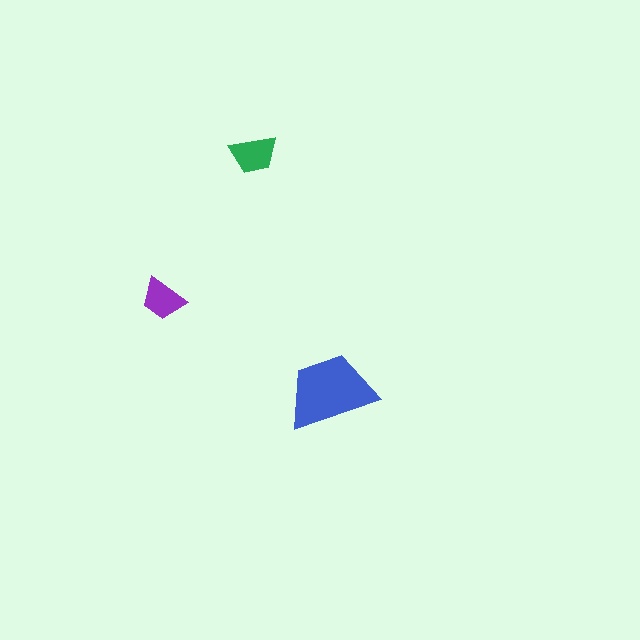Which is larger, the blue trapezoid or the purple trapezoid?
The blue one.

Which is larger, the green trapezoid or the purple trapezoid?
The green one.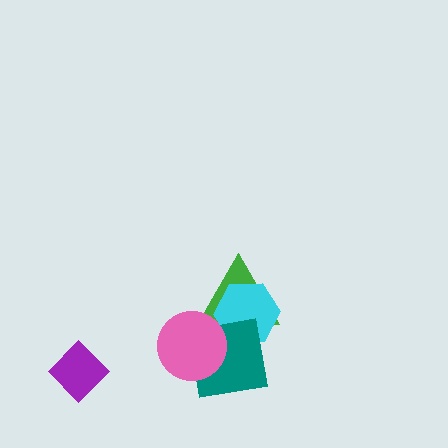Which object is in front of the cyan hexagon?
The teal square is in front of the cyan hexagon.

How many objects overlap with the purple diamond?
0 objects overlap with the purple diamond.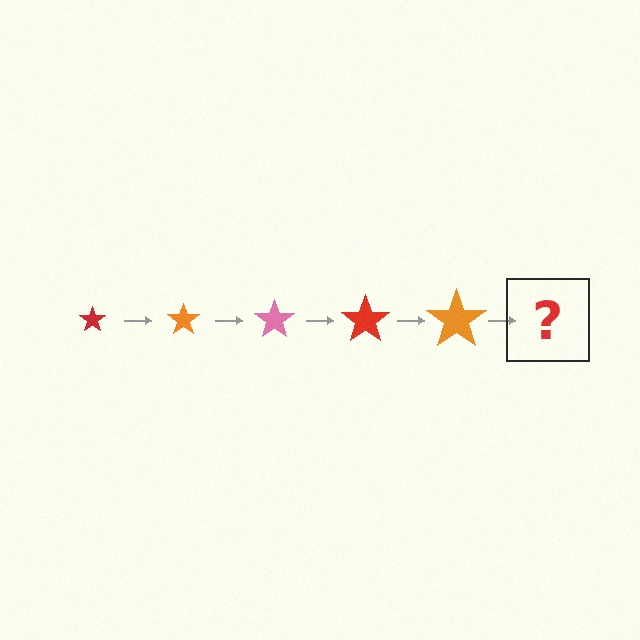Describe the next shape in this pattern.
It should be a pink star, larger than the previous one.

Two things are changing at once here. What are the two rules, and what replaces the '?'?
The two rules are that the star grows larger each step and the color cycles through red, orange, and pink. The '?' should be a pink star, larger than the previous one.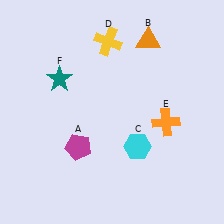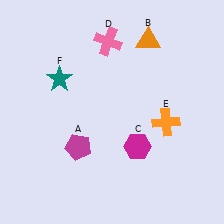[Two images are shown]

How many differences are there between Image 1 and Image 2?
There are 2 differences between the two images.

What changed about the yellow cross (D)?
In Image 1, D is yellow. In Image 2, it changed to pink.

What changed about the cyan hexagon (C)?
In Image 1, C is cyan. In Image 2, it changed to magenta.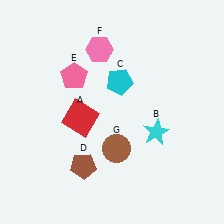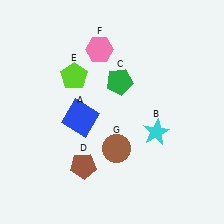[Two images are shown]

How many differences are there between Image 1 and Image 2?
There are 3 differences between the two images.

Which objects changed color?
A changed from red to blue. C changed from cyan to green. E changed from pink to lime.